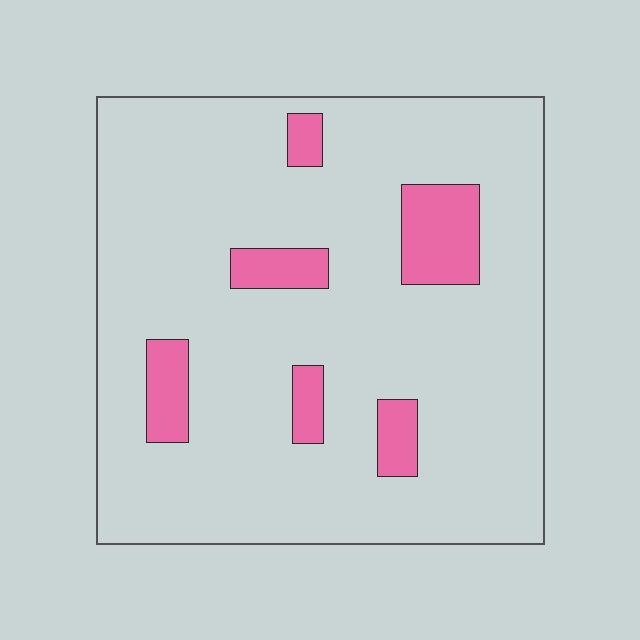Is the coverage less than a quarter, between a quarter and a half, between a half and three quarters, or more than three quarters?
Less than a quarter.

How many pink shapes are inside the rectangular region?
6.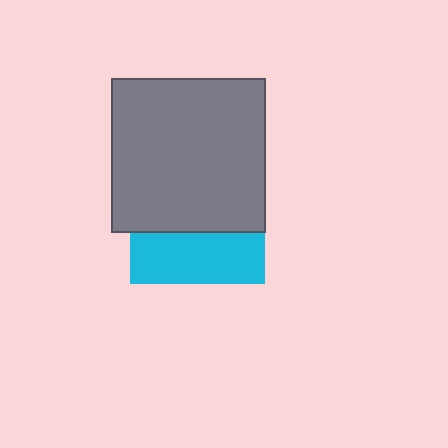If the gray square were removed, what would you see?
You would see the complete cyan square.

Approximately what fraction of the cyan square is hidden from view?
Roughly 63% of the cyan square is hidden behind the gray square.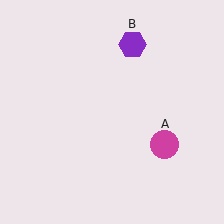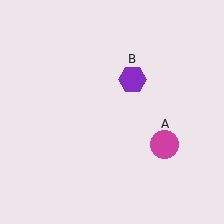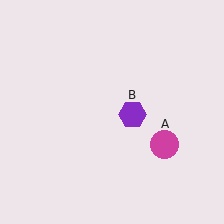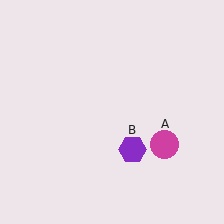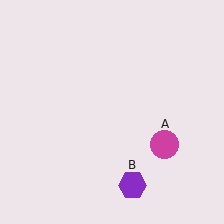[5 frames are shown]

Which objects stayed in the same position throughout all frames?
Magenta circle (object A) remained stationary.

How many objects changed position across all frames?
1 object changed position: purple hexagon (object B).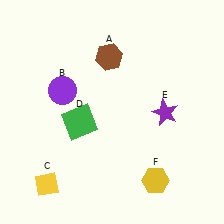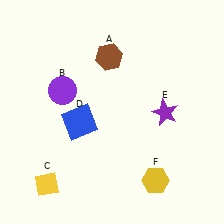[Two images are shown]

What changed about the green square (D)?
In Image 1, D is green. In Image 2, it changed to blue.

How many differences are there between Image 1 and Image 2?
There is 1 difference between the two images.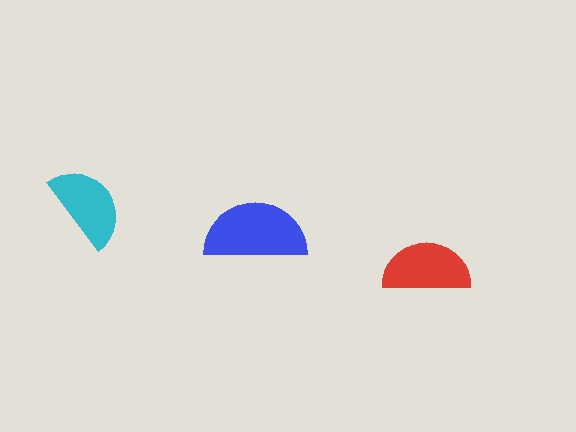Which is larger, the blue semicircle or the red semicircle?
The blue one.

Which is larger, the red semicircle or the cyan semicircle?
The red one.